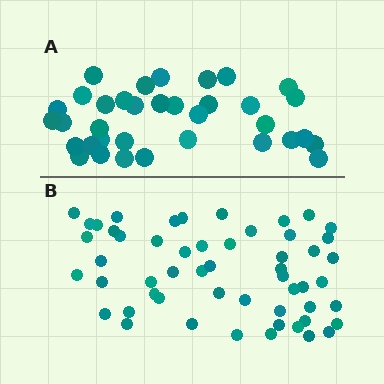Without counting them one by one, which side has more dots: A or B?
Region B (the bottom region) has more dots.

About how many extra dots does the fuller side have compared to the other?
Region B has approximately 20 more dots than region A.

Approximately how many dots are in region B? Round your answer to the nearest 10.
About 50 dots. (The exact count is 54, which rounds to 50.)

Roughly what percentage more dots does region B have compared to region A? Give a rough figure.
About 55% more.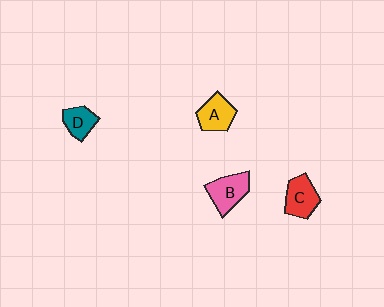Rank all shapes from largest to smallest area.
From largest to smallest: B (pink), C (red), A (yellow), D (teal).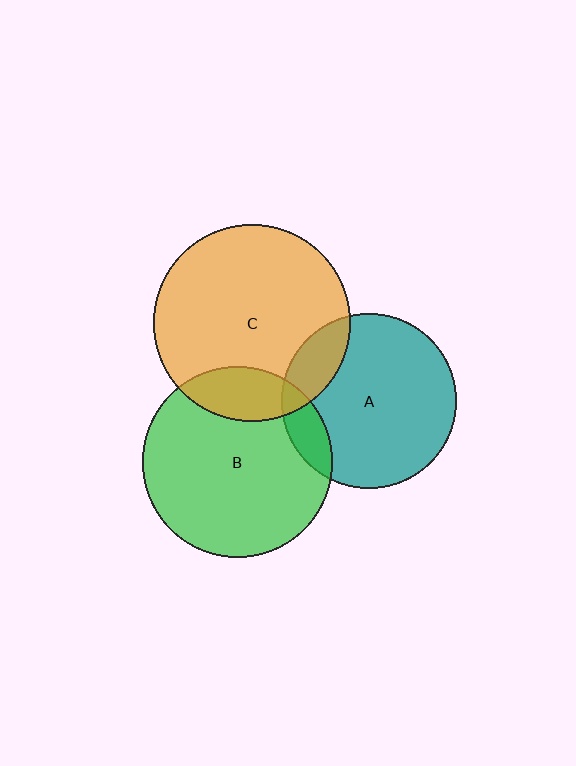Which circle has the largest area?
Circle C (orange).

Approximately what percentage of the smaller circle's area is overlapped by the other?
Approximately 10%.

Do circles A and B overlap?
Yes.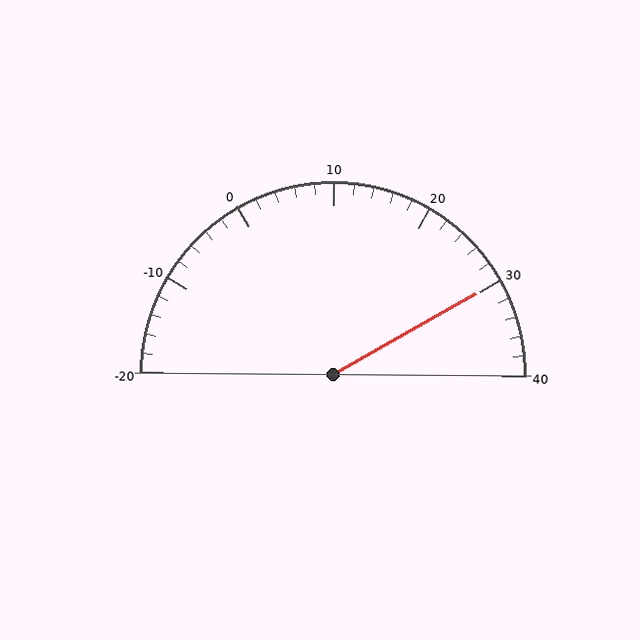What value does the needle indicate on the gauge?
The needle indicates approximately 30.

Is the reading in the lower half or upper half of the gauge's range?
The reading is in the upper half of the range (-20 to 40).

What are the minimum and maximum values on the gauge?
The gauge ranges from -20 to 40.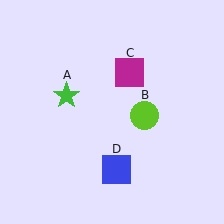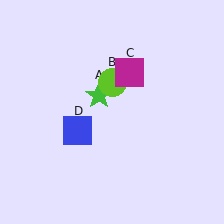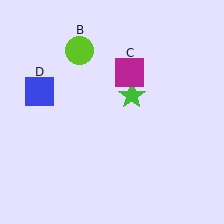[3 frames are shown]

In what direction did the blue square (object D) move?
The blue square (object D) moved up and to the left.